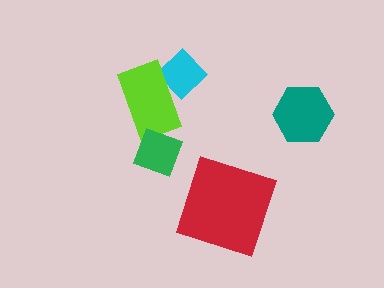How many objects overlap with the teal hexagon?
0 objects overlap with the teal hexagon.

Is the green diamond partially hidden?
No, no other shape covers it.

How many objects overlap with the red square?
0 objects overlap with the red square.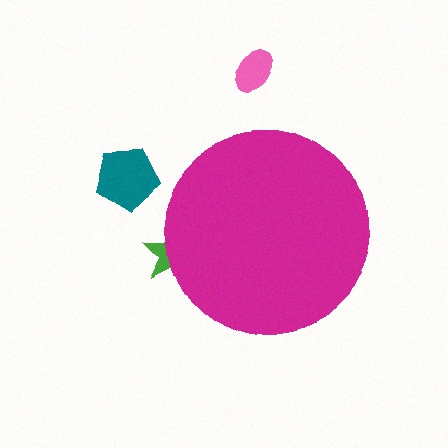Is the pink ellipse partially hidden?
No, the pink ellipse is fully visible.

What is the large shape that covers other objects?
A magenta circle.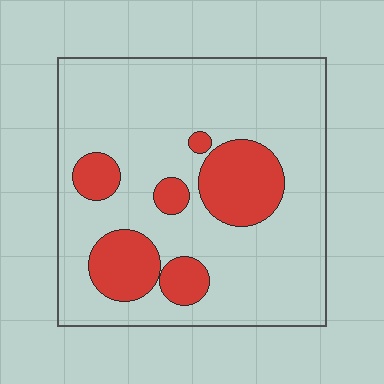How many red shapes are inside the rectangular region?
6.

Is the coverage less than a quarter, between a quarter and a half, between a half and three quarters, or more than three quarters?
Less than a quarter.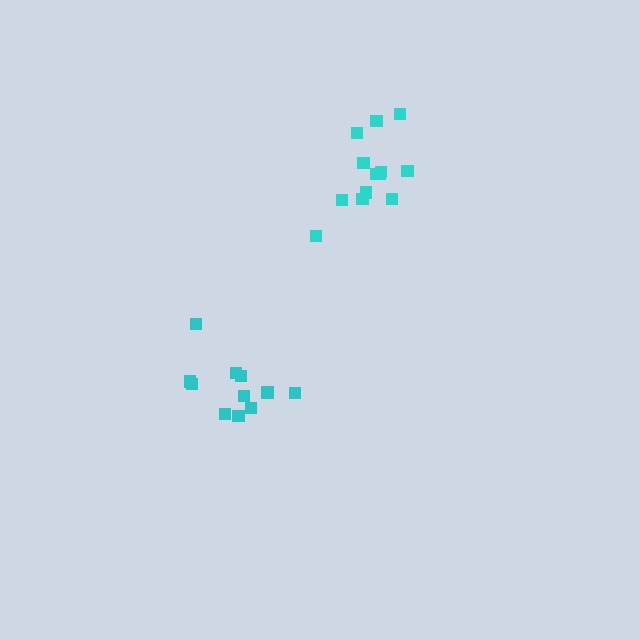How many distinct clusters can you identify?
There are 2 distinct clusters.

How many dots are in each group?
Group 1: 11 dots, Group 2: 13 dots (24 total).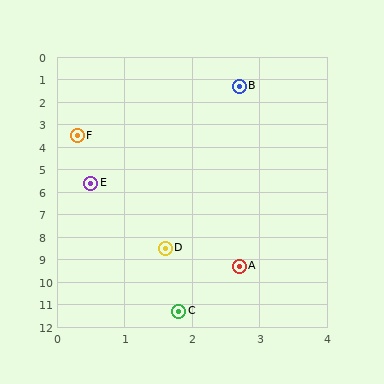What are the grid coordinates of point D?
Point D is at approximately (1.6, 8.5).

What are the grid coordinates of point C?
Point C is at approximately (1.8, 11.3).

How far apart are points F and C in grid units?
Points F and C are about 7.9 grid units apart.